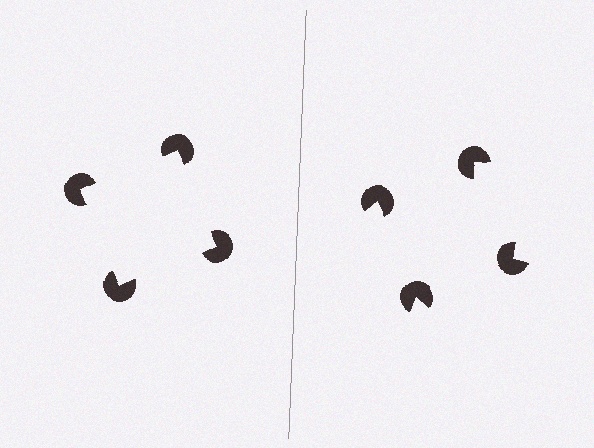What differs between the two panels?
The pac-man discs are positioned identically on both sides; only the wedge orientations differ. On the left they align to a square; on the right they are misaligned.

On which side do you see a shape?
An illusory square appears on the left side. On the right side the wedge cuts are rotated, so no coherent shape forms.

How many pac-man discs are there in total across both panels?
8 — 4 on each side.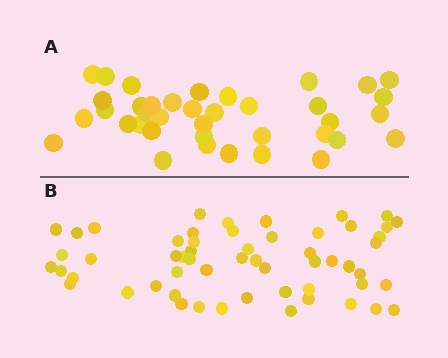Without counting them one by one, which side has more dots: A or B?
Region B (the bottom region) has more dots.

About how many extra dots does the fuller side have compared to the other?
Region B has approximately 20 more dots than region A.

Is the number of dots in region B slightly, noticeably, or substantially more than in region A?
Region B has substantially more. The ratio is roughly 1.5 to 1.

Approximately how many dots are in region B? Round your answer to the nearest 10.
About 60 dots. (The exact count is 56, which rounds to 60.)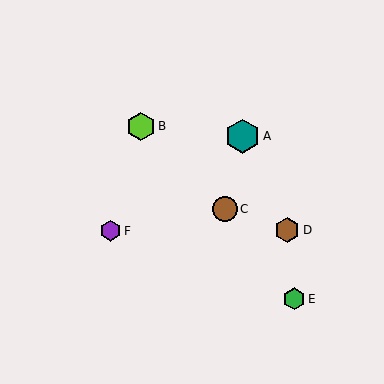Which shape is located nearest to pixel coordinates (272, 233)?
The brown hexagon (labeled D) at (287, 230) is nearest to that location.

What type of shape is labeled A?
Shape A is a teal hexagon.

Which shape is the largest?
The teal hexagon (labeled A) is the largest.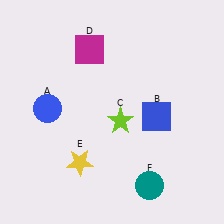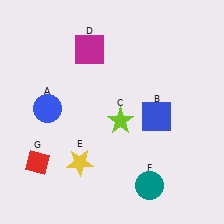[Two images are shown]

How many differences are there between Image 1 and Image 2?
There is 1 difference between the two images.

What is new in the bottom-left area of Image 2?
A red diamond (G) was added in the bottom-left area of Image 2.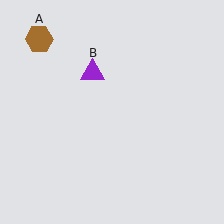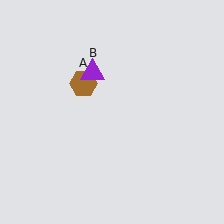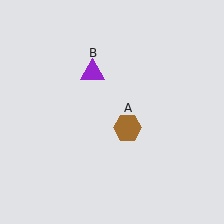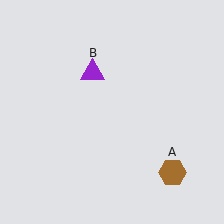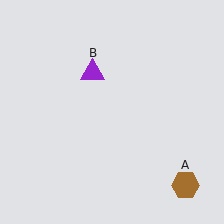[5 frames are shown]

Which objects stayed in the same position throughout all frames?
Purple triangle (object B) remained stationary.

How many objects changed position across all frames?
1 object changed position: brown hexagon (object A).